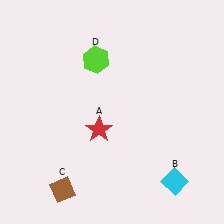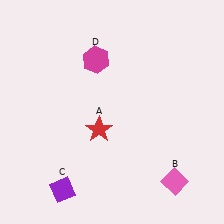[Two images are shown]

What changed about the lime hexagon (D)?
In Image 1, D is lime. In Image 2, it changed to magenta.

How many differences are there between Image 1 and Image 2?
There are 3 differences between the two images.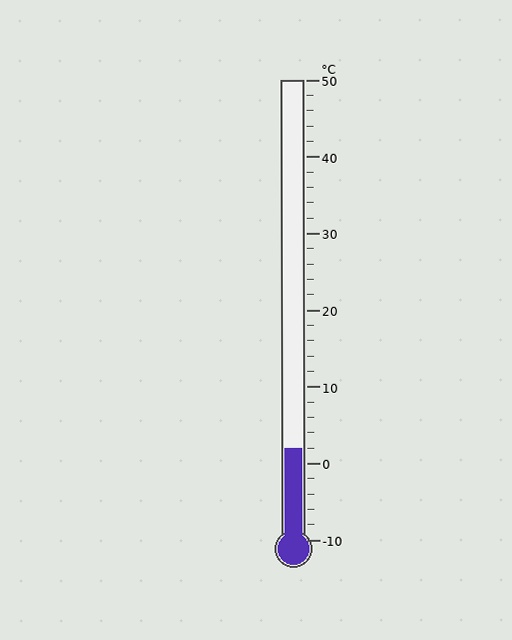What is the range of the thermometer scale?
The thermometer scale ranges from -10°C to 50°C.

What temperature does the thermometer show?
The thermometer shows approximately 2°C.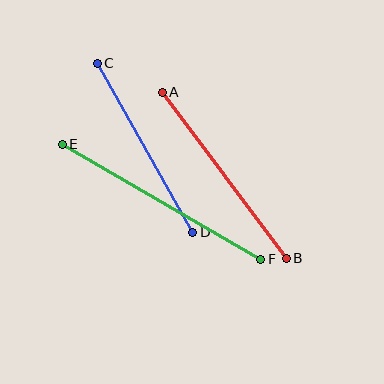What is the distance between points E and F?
The distance is approximately 229 pixels.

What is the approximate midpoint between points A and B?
The midpoint is at approximately (224, 175) pixels.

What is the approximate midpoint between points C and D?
The midpoint is at approximately (145, 148) pixels.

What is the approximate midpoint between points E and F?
The midpoint is at approximately (161, 202) pixels.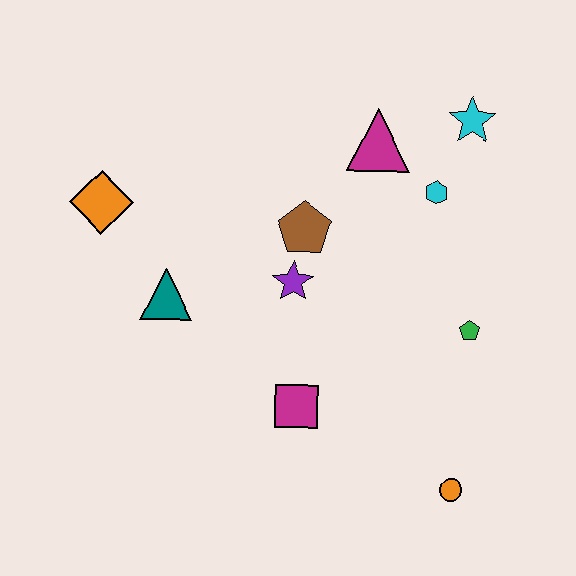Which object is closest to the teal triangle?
The orange diamond is closest to the teal triangle.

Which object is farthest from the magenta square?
The cyan star is farthest from the magenta square.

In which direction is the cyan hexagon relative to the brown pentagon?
The cyan hexagon is to the right of the brown pentagon.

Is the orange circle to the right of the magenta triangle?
Yes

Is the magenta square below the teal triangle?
Yes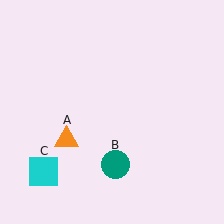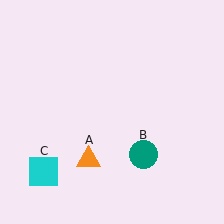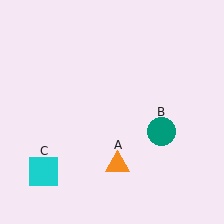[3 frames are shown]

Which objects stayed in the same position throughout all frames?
Cyan square (object C) remained stationary.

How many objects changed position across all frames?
2 objects changed position: orange triangle (object A), teal circle (object B).